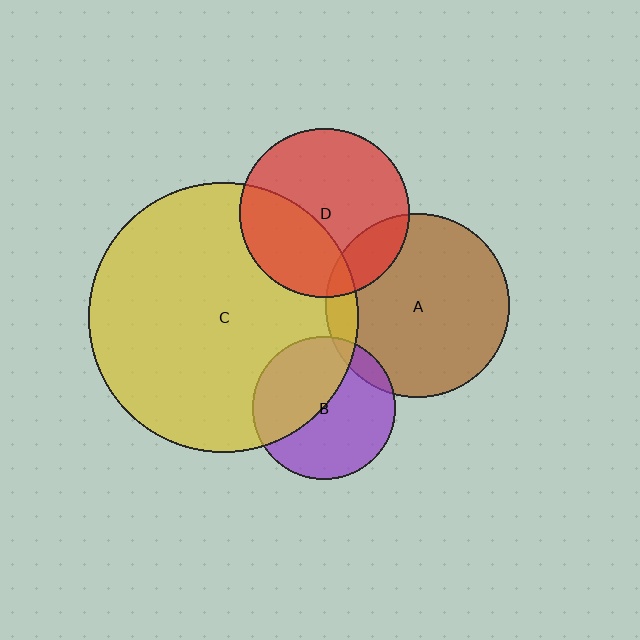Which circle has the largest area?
Circle C (yellow).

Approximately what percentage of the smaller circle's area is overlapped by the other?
Approximately 10%.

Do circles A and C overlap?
Yes.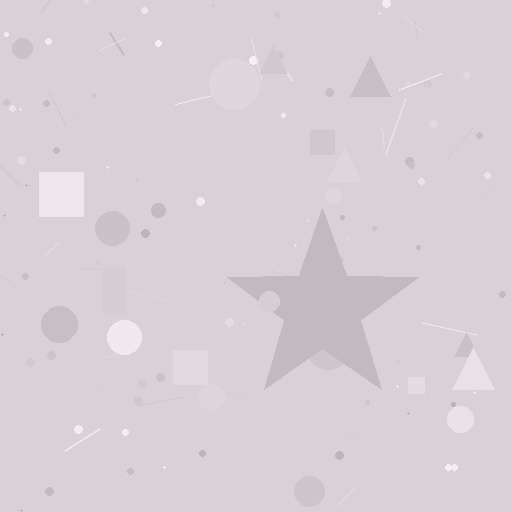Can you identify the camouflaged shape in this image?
The camouflaged shape is a star.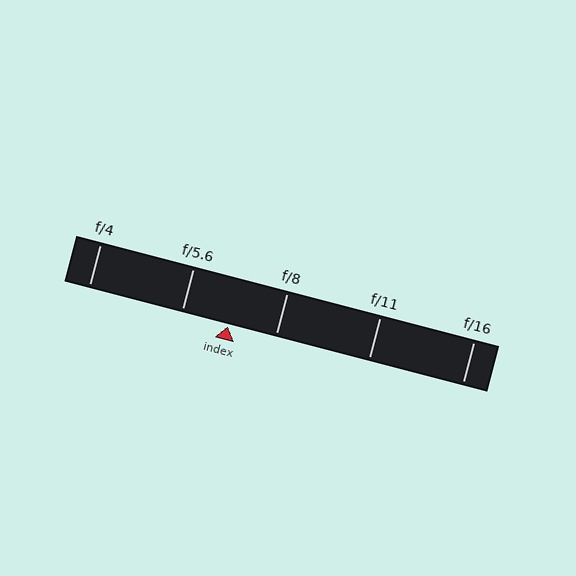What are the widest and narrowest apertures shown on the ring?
The widest aperture shown is f/4 and the narrowest is f/16.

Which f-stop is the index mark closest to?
The index mark is closest to f/5.6.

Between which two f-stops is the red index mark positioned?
The index mark is between f/5.6 and f/8.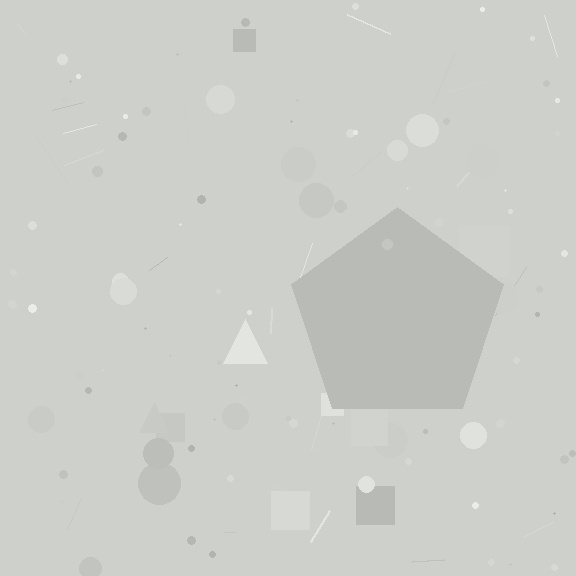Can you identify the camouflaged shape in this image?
The camouflaged shape is a pentagon.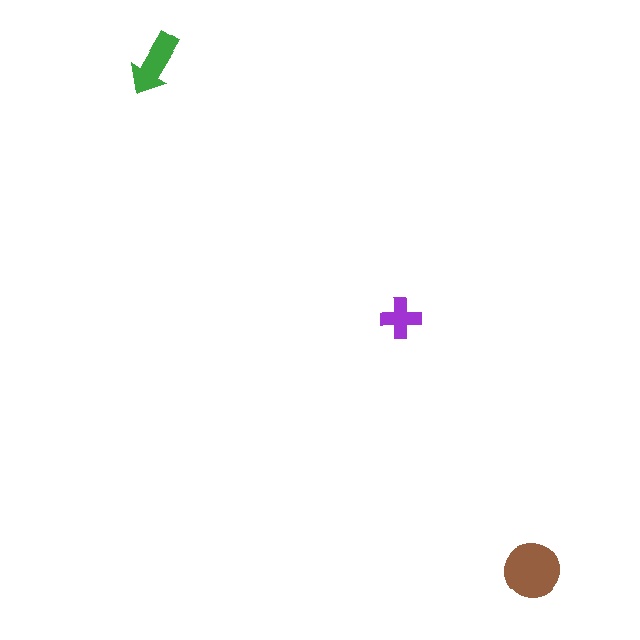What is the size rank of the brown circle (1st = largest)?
1st.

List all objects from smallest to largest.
The purple cross, the green arrow, the brown circle.